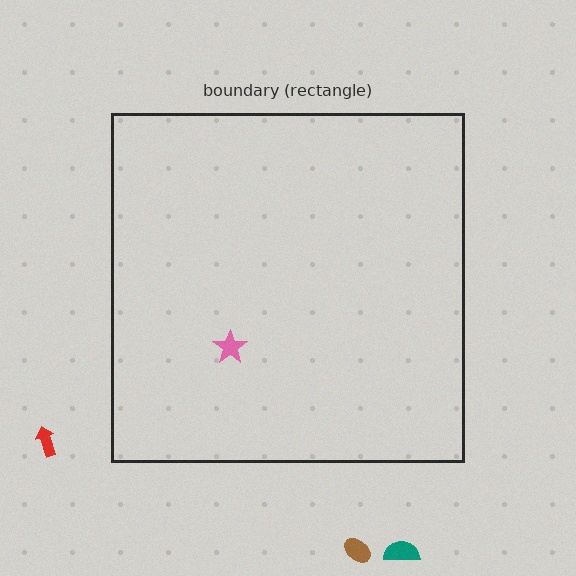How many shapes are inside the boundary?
1 inside, 3 outside.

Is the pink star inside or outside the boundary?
Inside.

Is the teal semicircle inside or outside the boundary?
Outside.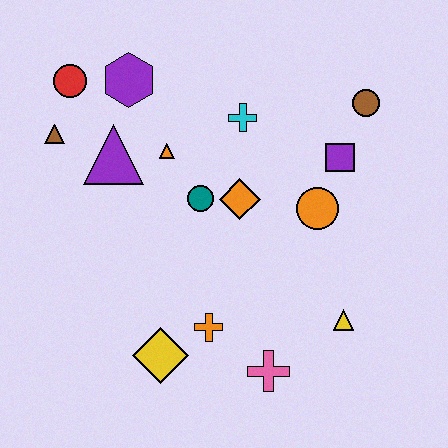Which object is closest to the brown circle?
The purple square is closest to the brown circle.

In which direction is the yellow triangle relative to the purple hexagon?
The yellow triangle is below the purple hexagon.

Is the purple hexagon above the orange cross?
Yes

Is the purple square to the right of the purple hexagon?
Yes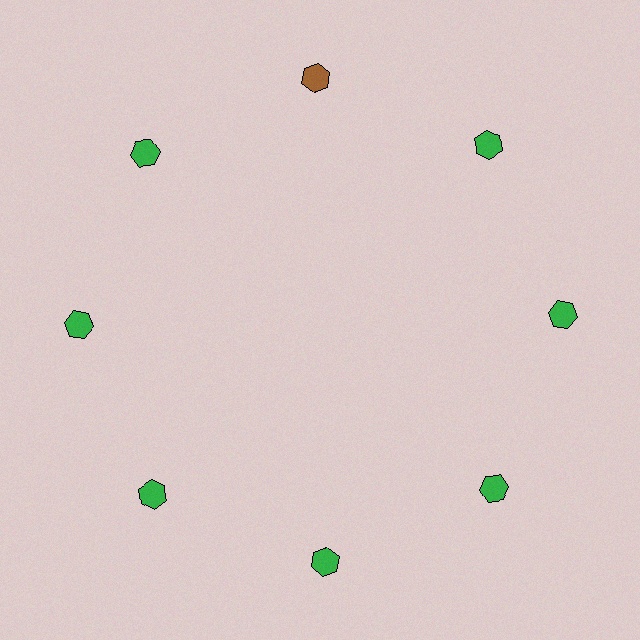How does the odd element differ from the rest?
It has a different color: brown instead of green.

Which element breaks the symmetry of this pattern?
The brown hexagon at roughly the 12 o'clock position breaks the symmetry. All other shapes are green hexagons.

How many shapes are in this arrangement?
There are 8 shapes arranged in a ring pattern.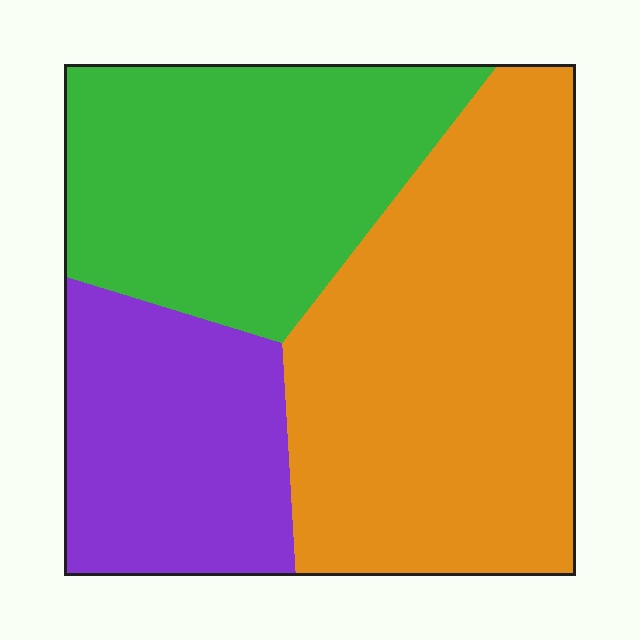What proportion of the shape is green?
Green covers about 30% of the shape.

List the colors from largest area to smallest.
From largest to smallest: orange, green, purple.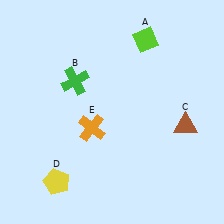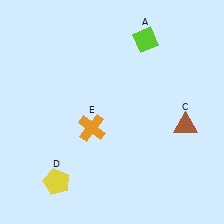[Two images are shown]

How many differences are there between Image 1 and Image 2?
There is 1 difference between the two images.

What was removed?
The green cross (B) was removed in Image 2.